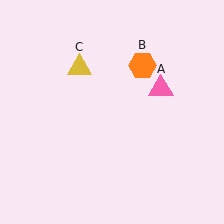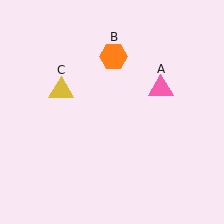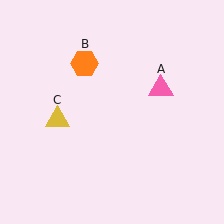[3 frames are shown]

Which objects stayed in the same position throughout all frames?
Pink triangle (object A) remained stationary.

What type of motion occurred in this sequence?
The orange hexagon (object B), yellow triangle (object C) rotated counterclockwise around the center of the scene.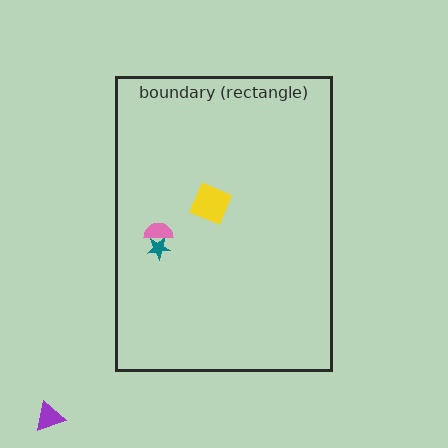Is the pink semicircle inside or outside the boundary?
Inside.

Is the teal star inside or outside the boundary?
Inside.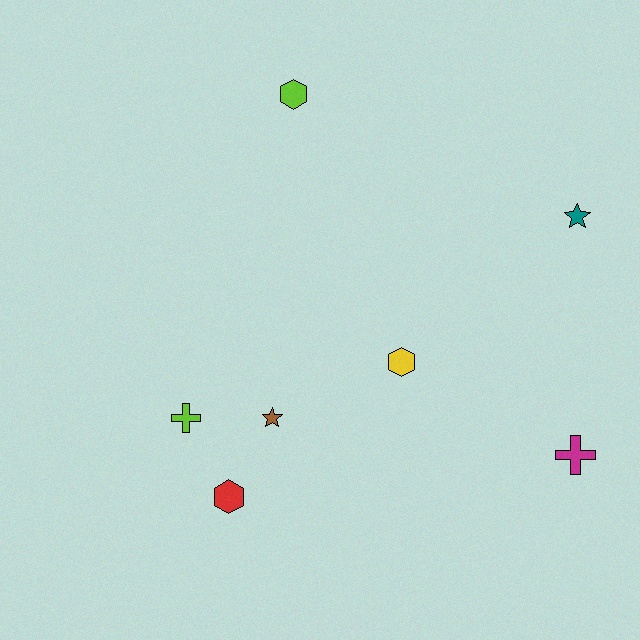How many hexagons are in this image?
There are 3 hexagons.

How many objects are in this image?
There are 7 objects.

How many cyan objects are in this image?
There are no cyan objects.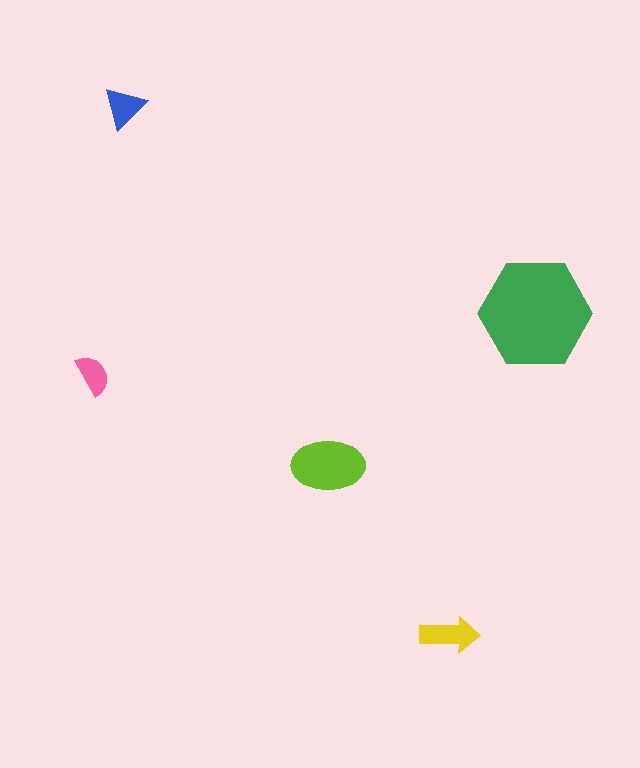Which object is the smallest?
The pink semicircle.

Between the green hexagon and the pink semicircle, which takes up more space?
The green hexagon.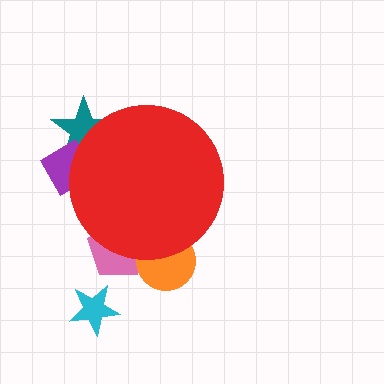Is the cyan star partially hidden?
No, the cyan star is fully visible.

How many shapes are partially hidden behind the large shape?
4 shapes are partially hidden.